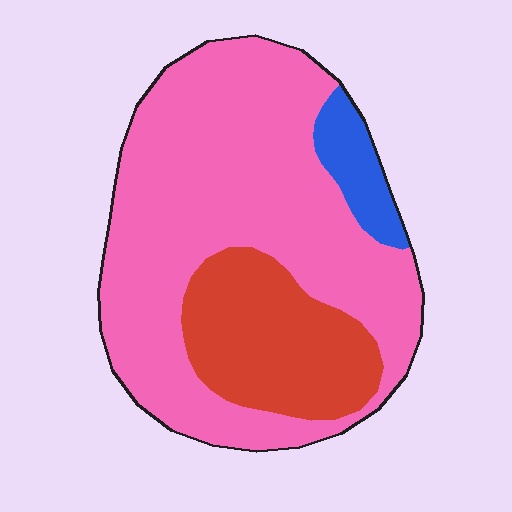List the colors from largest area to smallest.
From largest to smallest: pink, red, blue.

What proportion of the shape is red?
Red takes up between a sixth and a third of the shape.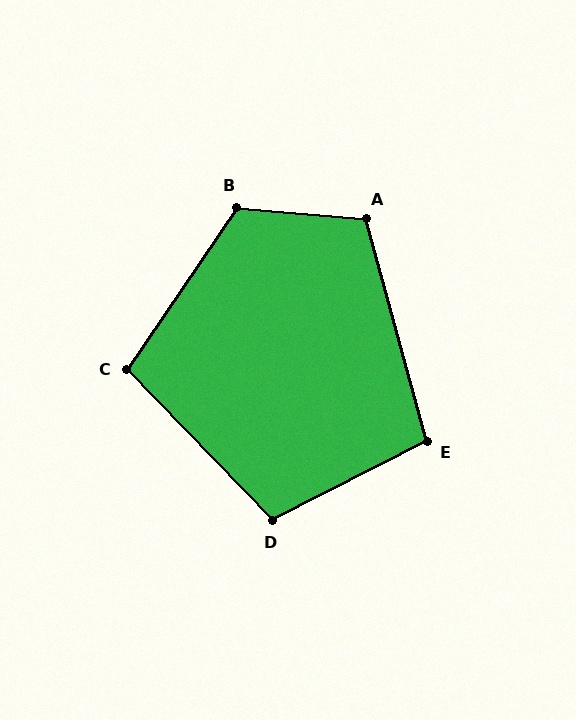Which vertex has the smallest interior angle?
E, at approximately 102 degrees.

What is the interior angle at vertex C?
Approximately 102 degrees (obtuse).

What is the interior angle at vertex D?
Approximately 107 degrees (obtuse).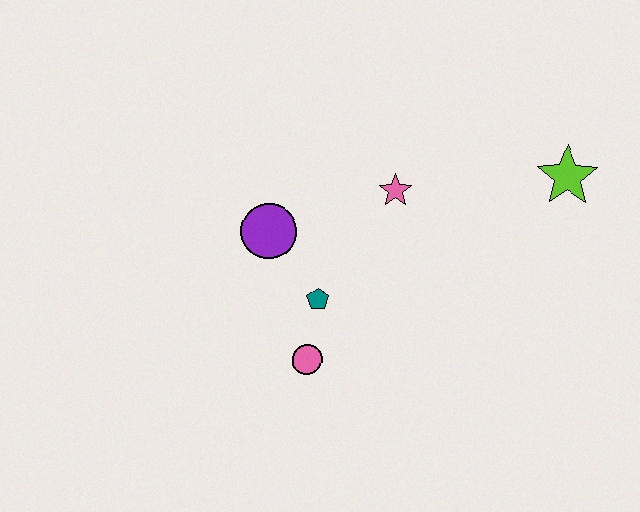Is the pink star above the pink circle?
Yes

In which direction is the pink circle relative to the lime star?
The pink circle is to the left of the lime star.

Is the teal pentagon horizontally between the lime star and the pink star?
No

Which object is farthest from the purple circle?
The lime star is farthest from the purple circle.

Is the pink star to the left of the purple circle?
No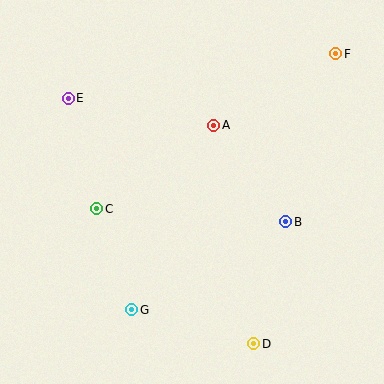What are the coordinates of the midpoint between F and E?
The midpoint between F and E is at (202, 76).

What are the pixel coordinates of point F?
Point F is at (336, 54).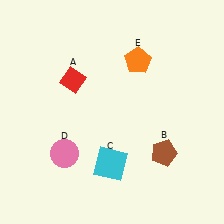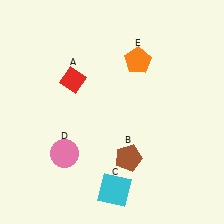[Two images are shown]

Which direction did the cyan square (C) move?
The cyan square (C) moved down.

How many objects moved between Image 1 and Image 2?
2 objects moved between the two images.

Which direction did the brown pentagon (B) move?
The brown pentagon (B) moved left.